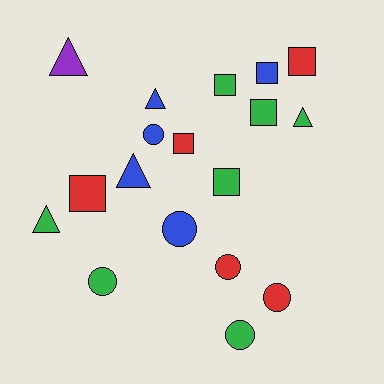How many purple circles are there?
There are no purple circles.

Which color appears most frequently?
Green, with 7 objects.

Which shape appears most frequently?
Square, with 7 objects.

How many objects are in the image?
There are 18 objects.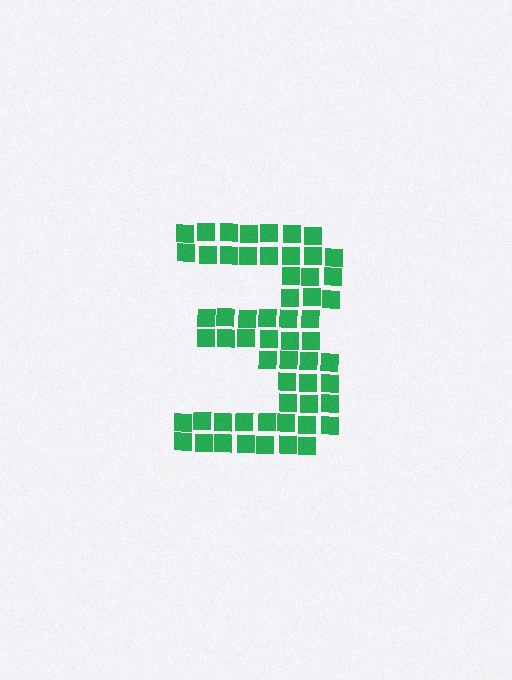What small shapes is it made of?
It is made of small squares.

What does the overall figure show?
The overall figure shows the digit 3.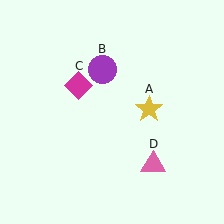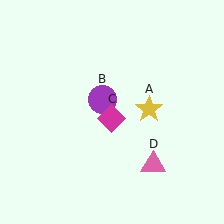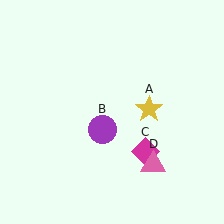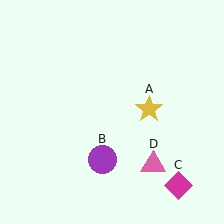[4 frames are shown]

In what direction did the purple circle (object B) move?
The purple circle (object B) moved down.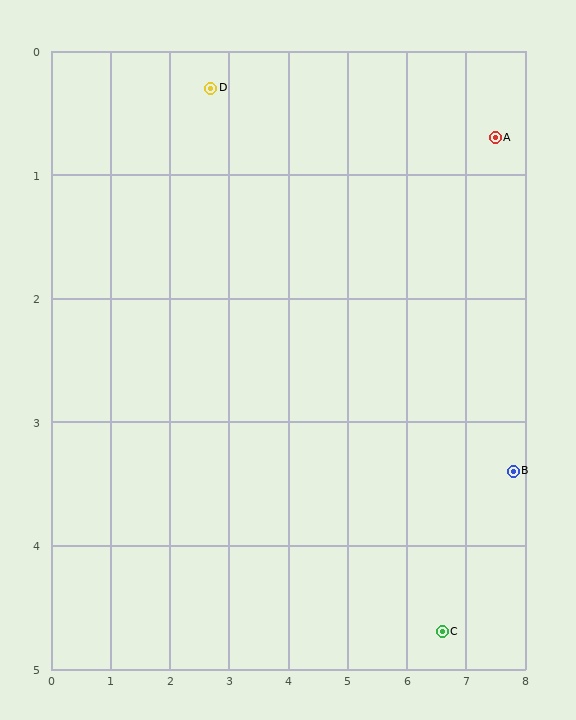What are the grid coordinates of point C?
Point C is at approximately (6.6, 4.7).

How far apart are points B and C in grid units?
Points B and C are about 1.8 grid units apart.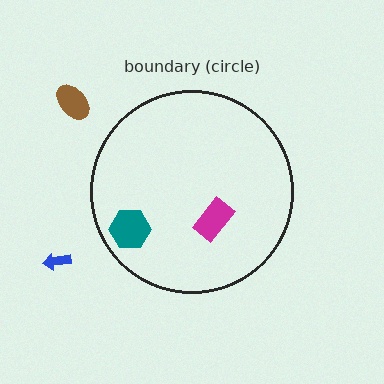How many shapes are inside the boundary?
2 inside, 2 outside.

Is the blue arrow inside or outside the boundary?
Outside.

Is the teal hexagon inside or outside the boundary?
Inside.